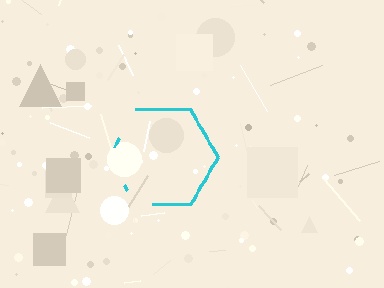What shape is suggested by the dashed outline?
The dashed outline suggests a hexagon.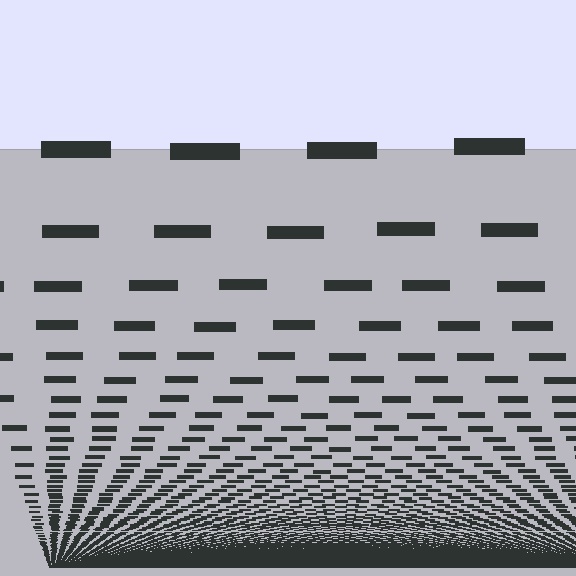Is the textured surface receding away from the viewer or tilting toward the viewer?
The surface appears to tilt toward the viewer. Texture elements get larger and sparser toward the top.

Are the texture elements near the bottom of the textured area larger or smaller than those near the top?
Smaller. The gradient is inverted — elements near the bottom are smaller and denser.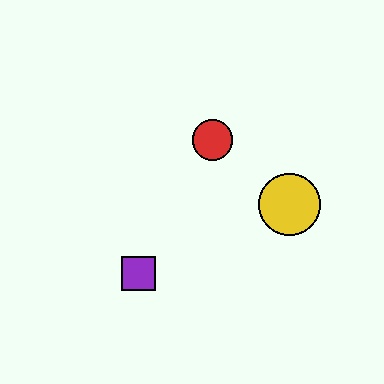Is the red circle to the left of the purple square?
No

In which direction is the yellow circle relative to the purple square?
The yellow circle is to the right of the purple square.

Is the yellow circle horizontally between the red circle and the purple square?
No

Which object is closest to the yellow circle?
The red circle is closest to the yellow circle.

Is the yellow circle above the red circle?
No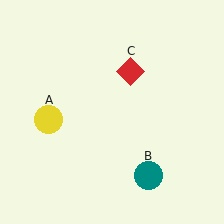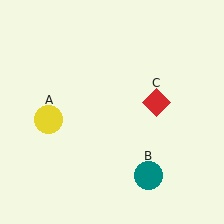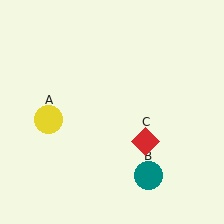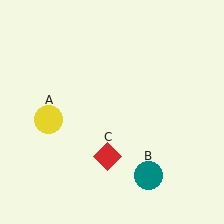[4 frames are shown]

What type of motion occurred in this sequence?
The red diamond (object C) rotated clockwise around the center of the scene.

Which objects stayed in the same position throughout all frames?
Yellow circle (object A) and teal circle (object B) remained stationary.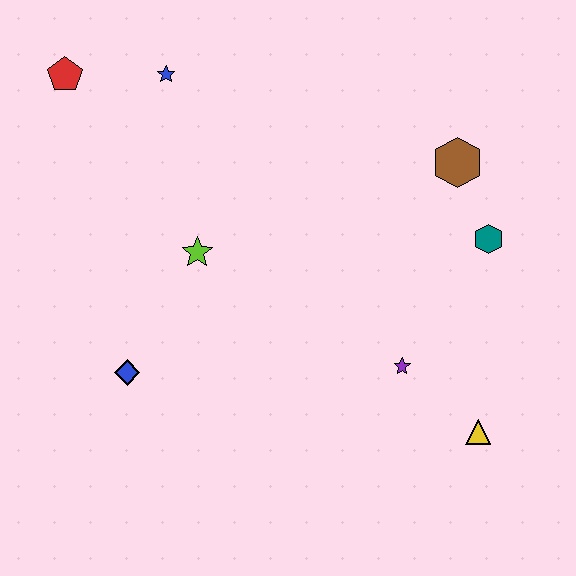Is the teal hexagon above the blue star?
No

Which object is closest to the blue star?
The red pentagon is closest to the blue star.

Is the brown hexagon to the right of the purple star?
Yes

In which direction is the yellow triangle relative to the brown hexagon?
The yellow triangle is below the brown hexagon.